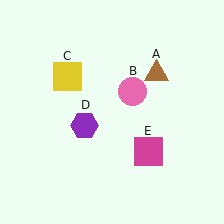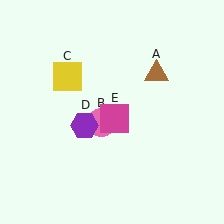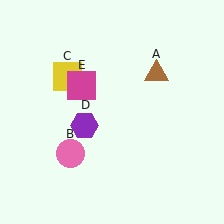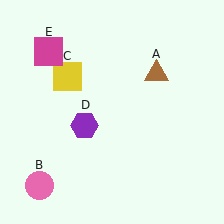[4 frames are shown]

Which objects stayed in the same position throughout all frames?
Brown triangle (object A) and yellow square (object C) and purple hexagon (object D) remained stationary.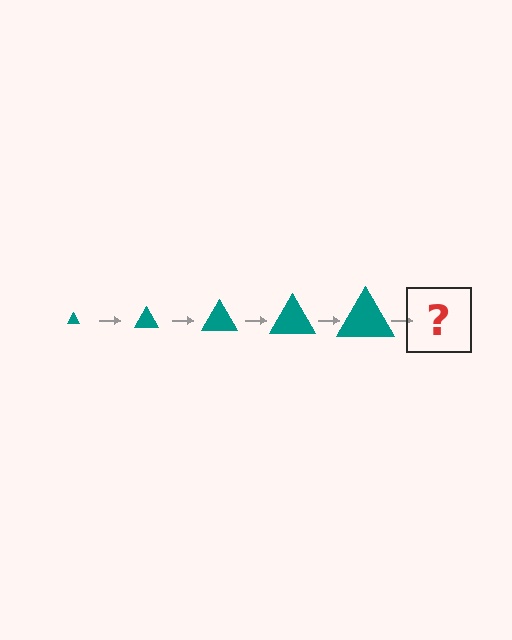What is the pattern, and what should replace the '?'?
The pattern is that the triangle gets progressively larger each step. The '?' should be a teal triangle, larger than the previous one.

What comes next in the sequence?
The next element should be a teal triangle, larger than the previous one.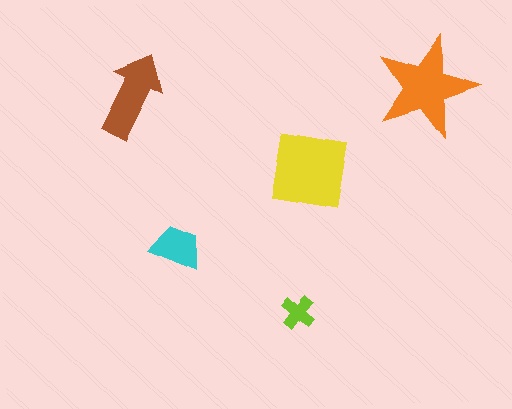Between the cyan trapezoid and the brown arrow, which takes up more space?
The brown arrow.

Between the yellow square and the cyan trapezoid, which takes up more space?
The yellow square.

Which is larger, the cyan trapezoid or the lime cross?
The cyan trapezoid.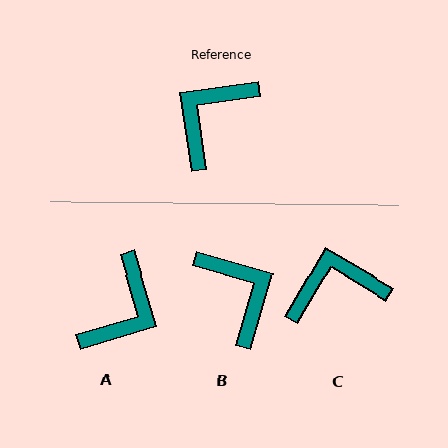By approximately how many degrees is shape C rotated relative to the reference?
Approximately 38 degrees clockwise.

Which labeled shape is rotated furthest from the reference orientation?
A, about 171 degrees away.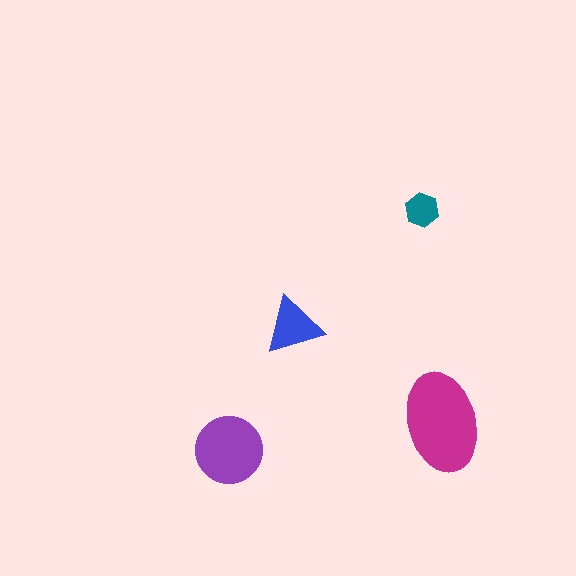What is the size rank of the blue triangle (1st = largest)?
3rd.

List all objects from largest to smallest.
The magenta ellipse, the purple circle, the blue triangle, the teal hexagon.